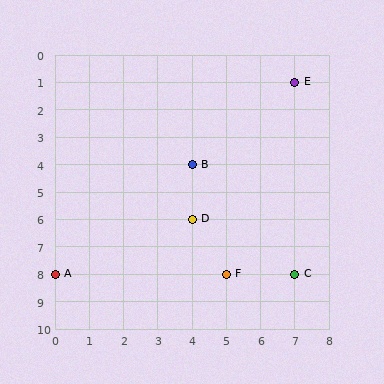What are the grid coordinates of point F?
Point F is at grid coordinates (5, 8).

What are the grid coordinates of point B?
Point B is at grid coordinates (4, 4).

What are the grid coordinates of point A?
Point A is at grid coordinates (0, 8).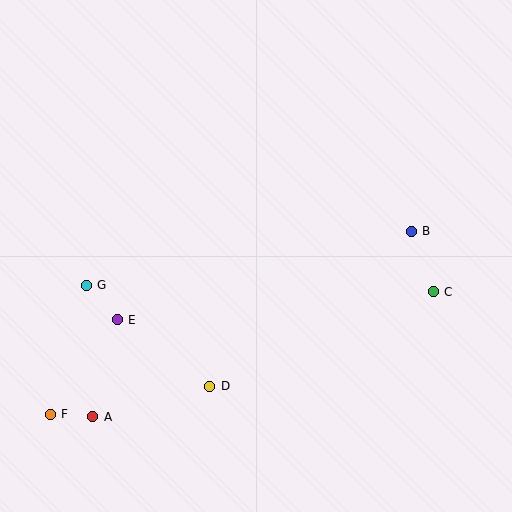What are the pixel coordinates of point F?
Point F is at (50, 414).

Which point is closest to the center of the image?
Point D at (210, 386) is closest to the center.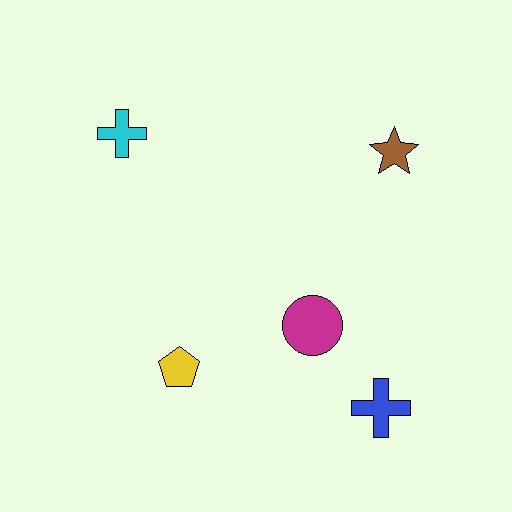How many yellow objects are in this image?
There is 1 yellow object.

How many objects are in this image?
There are 5 objects.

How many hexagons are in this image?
There are no hexagons.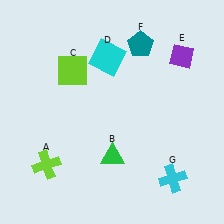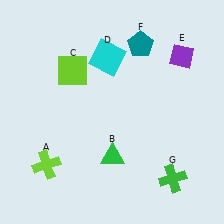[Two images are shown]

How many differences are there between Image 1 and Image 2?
There is 1 difference between the two images.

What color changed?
The cross (G) changed from cyan in Image 1 to green in Image 2.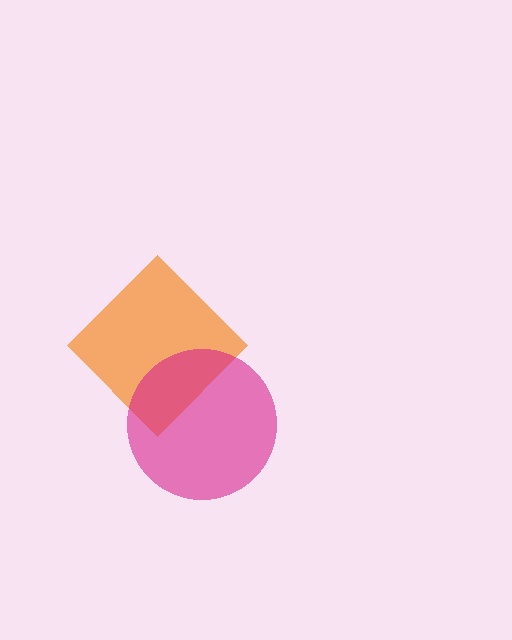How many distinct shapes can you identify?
There are 2 distinct shapes: an orange diamond, a magenta circle.